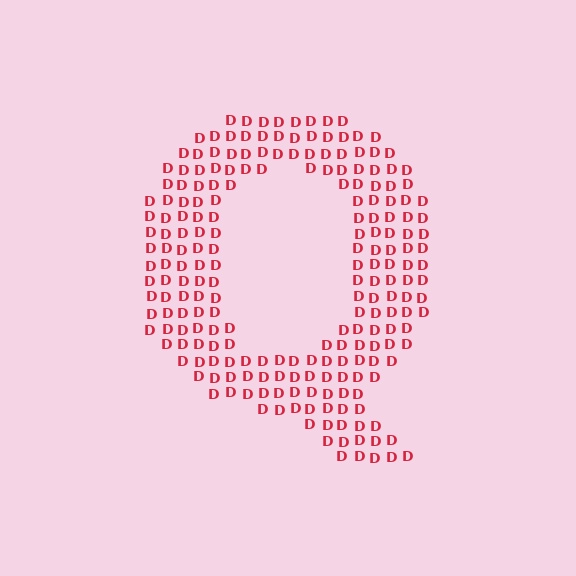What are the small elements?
The small elements are letter D's.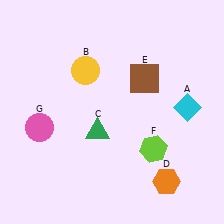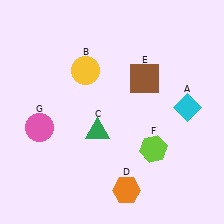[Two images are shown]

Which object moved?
The orange hexagon (D) moved left.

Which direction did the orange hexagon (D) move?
The orange hexagon (D) moved left.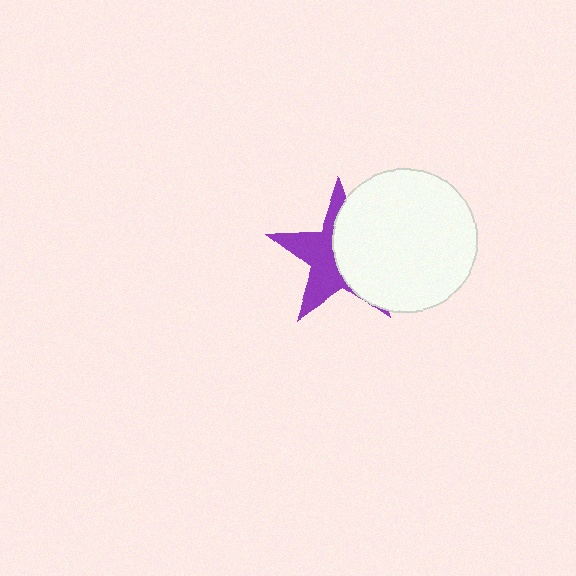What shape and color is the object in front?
The object in front is a white circle.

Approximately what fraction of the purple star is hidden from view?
Roughly 52% of the purple star is hidden behind the white circle.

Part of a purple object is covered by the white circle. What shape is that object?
It is a star.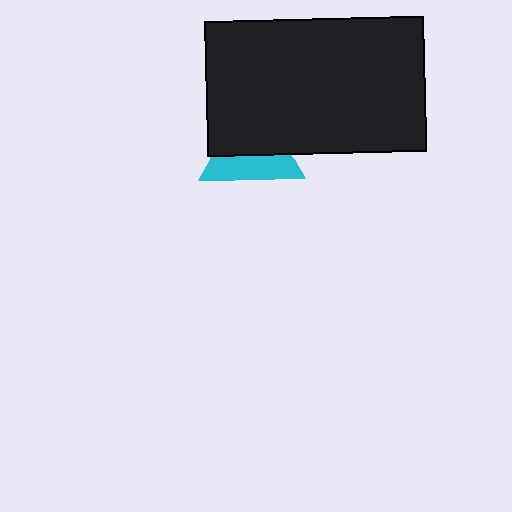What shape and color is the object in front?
The object in front is a black rectangle.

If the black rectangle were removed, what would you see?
You would see the complete cyan triangle.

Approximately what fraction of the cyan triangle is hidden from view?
Roughly 55% of the cyan triangle is hidden behind the black rectangle.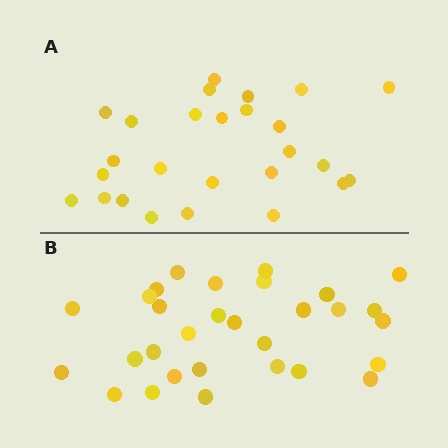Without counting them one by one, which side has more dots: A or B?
Region B (the bottom region) has more dots.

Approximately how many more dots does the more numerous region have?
Region B has about 4 more dots than region A.